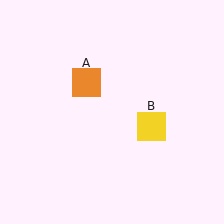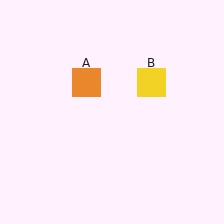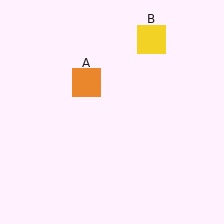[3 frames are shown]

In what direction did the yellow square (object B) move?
The yellow square (object B) moved up.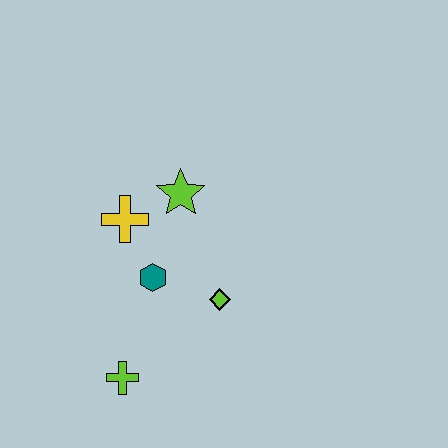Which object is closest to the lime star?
The yellow cross is closest to the lime star.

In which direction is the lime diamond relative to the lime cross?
The lime diamond is to the right of the lime cross.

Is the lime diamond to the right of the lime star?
Yes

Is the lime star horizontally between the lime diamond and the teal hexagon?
Yes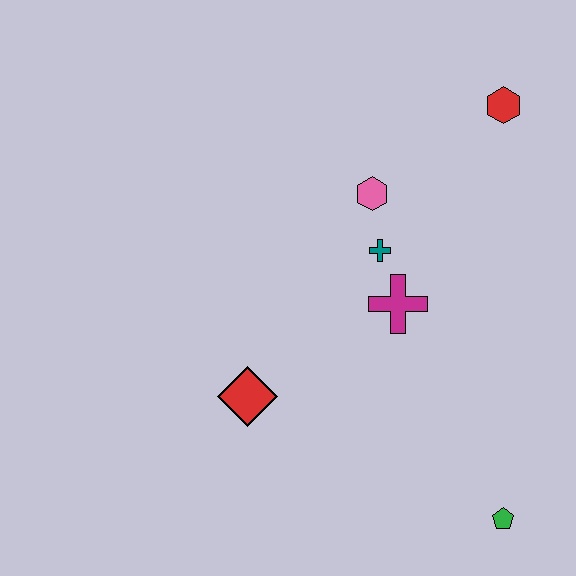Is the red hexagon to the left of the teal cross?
No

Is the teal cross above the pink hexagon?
No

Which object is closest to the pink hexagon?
The teal cross is closest to the pink hexagon.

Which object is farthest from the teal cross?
The green pentagon is farthest from the teal cross.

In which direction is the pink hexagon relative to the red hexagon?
The pink hexagon is to the left of the red hexagon.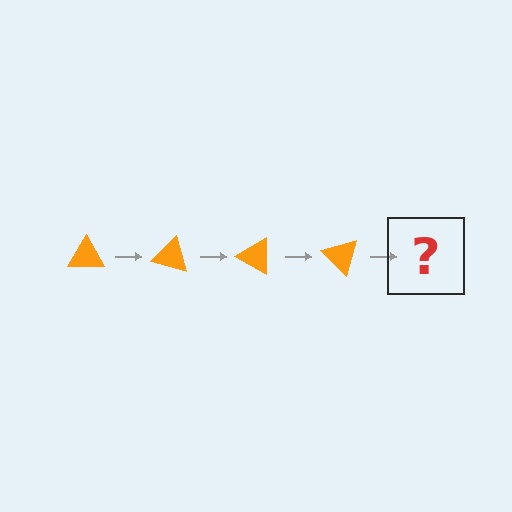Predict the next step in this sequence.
The next step is an orange triangle rotated 60 degrees.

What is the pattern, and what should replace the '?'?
The pattern is that the triangle rotates 15 degrees each step. The '?' should be an orange triangle rotated 60 degrees.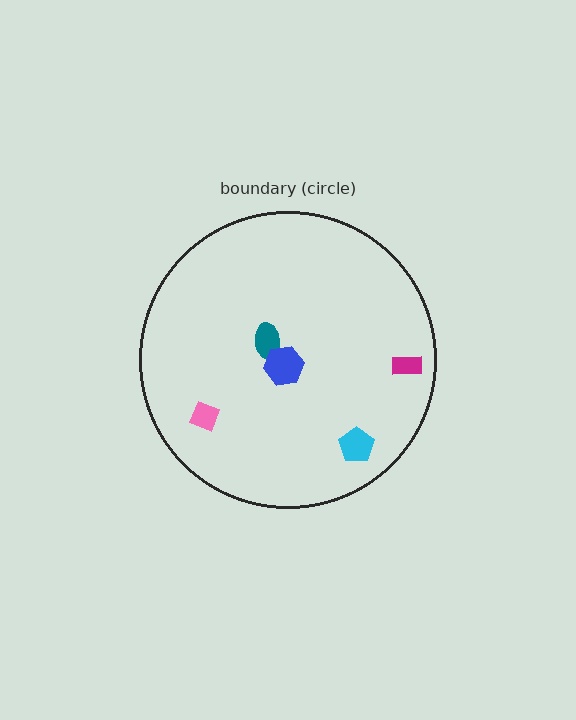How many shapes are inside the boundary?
5 inside, 0 outside.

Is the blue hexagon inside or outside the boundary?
Inside.